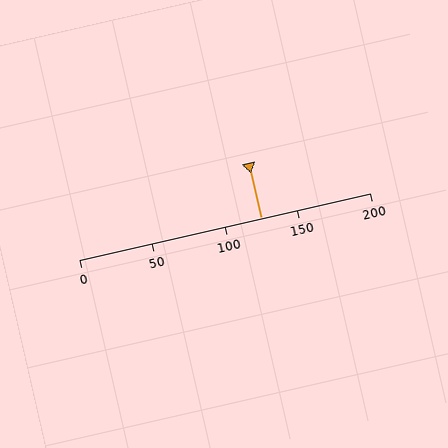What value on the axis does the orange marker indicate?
The marker indicates approximately 125.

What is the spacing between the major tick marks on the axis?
The major ticks are spaced 50 apart.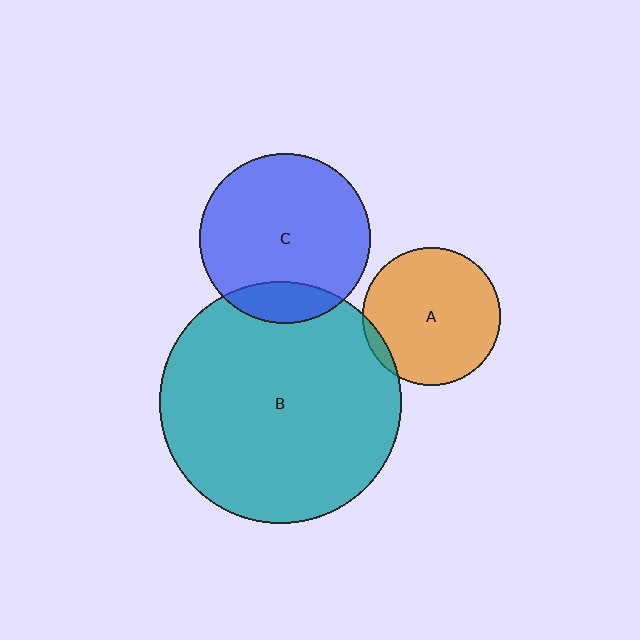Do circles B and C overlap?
Yes.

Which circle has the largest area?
Circle B (teal).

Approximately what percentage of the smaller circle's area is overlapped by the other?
Approximately 15%.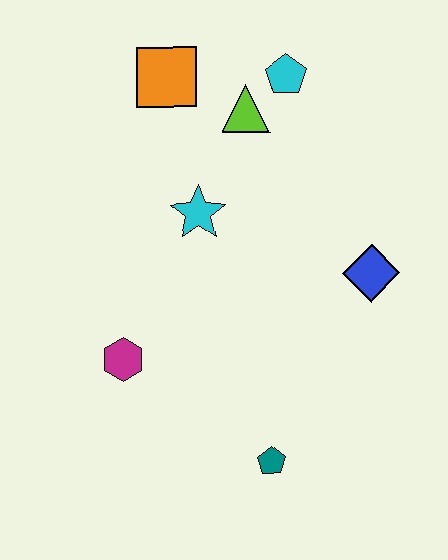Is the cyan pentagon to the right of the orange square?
Yes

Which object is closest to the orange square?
The lime triangle is closest to the orange square.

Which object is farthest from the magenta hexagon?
The cyan pentagon is farthest from the magenta hexagon.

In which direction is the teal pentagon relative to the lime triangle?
The teal pentagon is below the lime triangle.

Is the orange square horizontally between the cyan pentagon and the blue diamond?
No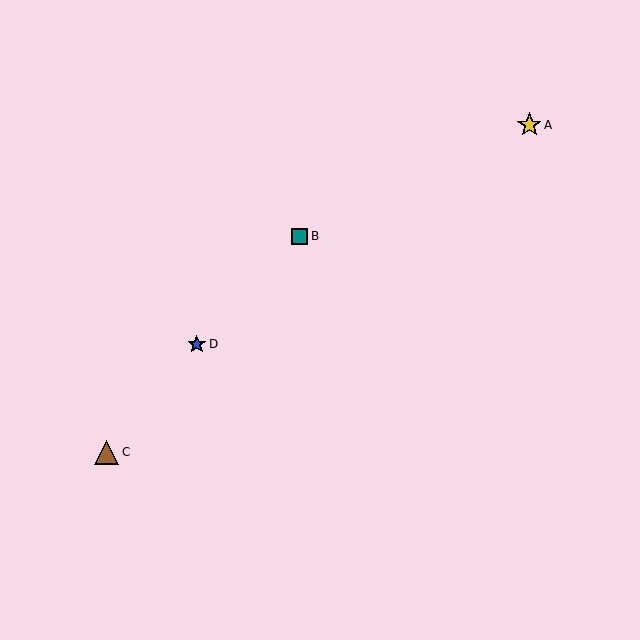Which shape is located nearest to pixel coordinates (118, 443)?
The brown triangle (labeled C) at (107, 452) is nearest to that location.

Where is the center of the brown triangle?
The center of the brown triangle is at (107, 452).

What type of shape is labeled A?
Shape A is a yellow star.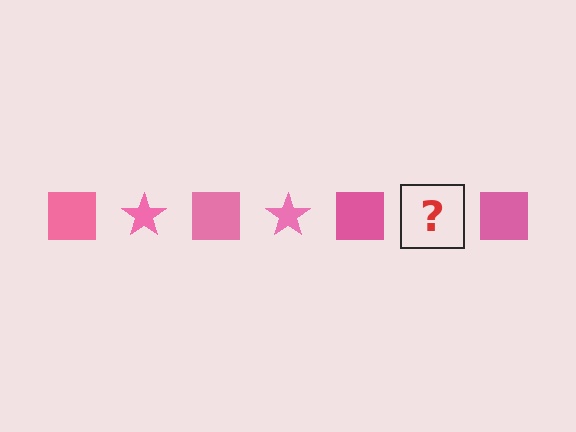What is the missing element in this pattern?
The missing element is a pink star.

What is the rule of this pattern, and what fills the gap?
The rule is that the pattern cycles through square, star shapes in pink. The gap should be filled with a pink star.